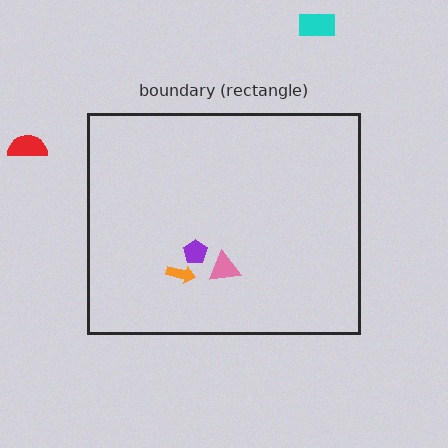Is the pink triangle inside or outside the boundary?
Inside.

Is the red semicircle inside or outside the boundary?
Outside.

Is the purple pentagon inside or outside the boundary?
Inside.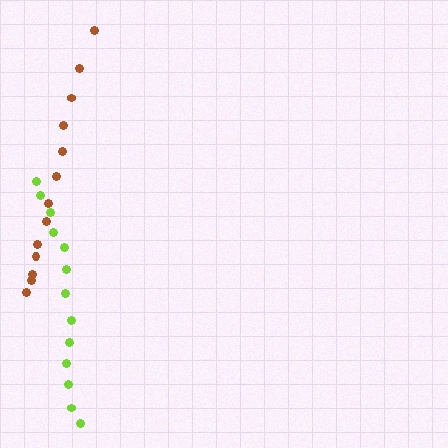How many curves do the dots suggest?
There are 2 distinct paths.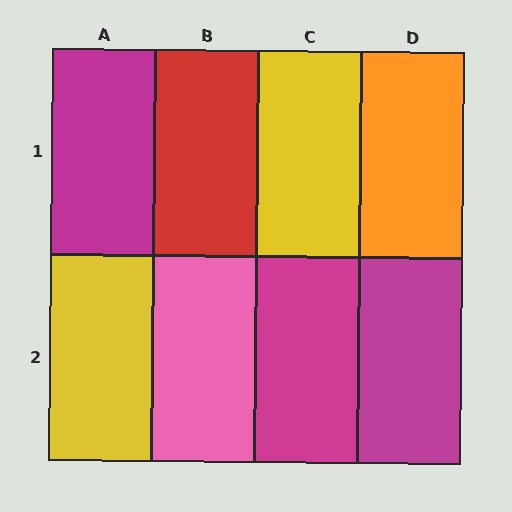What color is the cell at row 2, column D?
Magenta.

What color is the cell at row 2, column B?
Pink.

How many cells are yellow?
2 cells are yellow.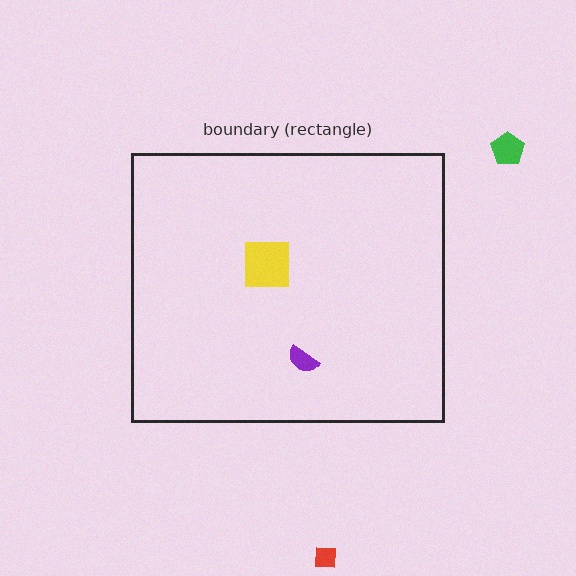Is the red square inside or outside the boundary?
Outside.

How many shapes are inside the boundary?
2 inside, 2 outside.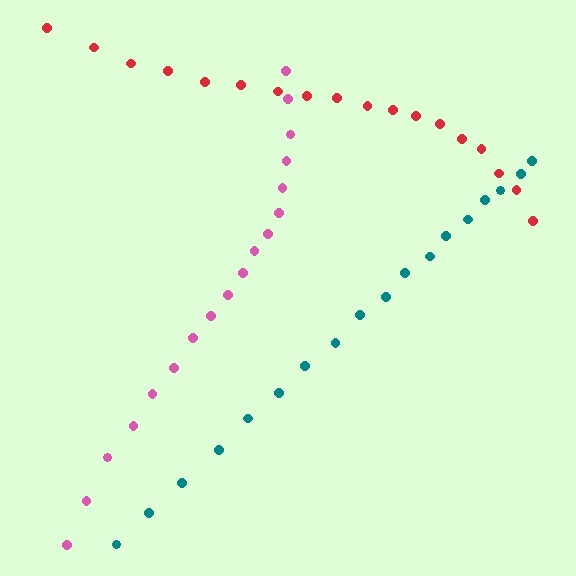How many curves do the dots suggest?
There are 3 distinct paths.